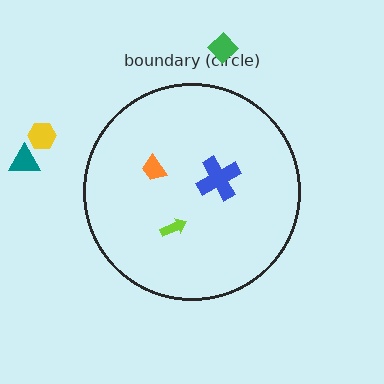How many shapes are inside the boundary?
3 inside, 3 outside.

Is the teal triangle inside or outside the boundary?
Outside.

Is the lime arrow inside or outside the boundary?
Inside.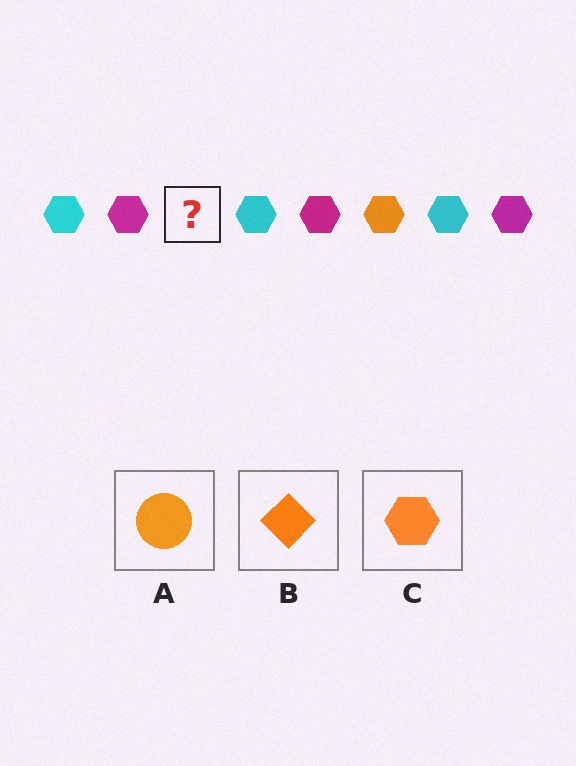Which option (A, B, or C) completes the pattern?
C.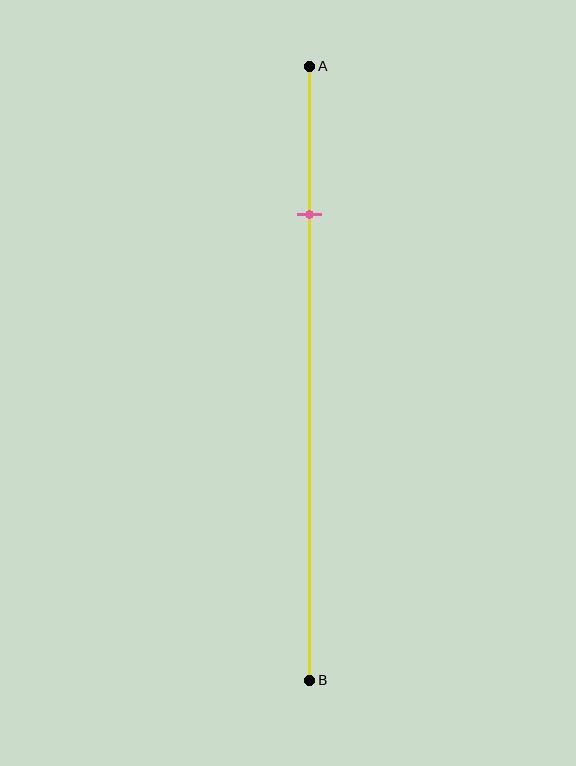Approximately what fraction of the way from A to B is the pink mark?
The pink mark is approximately 25% of the way from A to B.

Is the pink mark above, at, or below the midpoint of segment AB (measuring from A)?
The pink mark is above the midpoint of segment AB.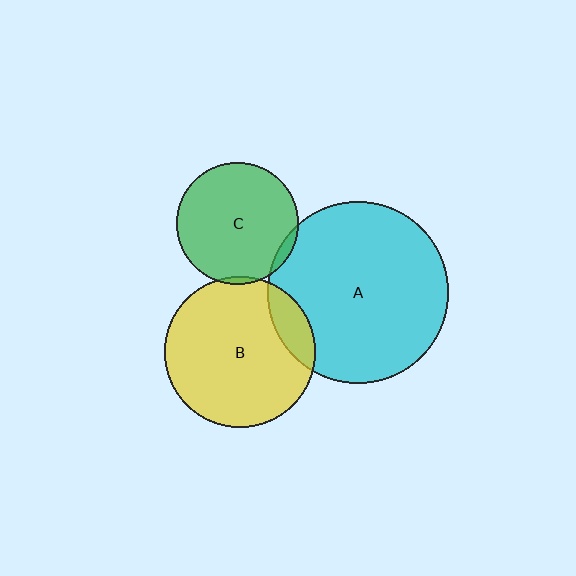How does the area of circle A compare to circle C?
Approximately 2.2 times.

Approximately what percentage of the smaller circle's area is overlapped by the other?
Approximately 5%.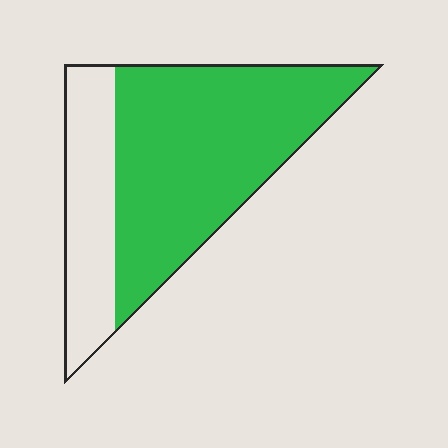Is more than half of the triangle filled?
Yes.